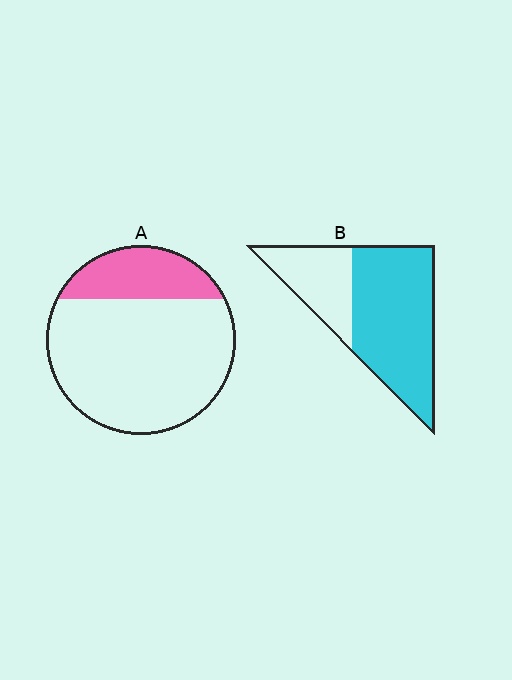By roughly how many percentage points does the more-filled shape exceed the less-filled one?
By roughly 45 percentage points (B over A).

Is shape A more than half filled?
No.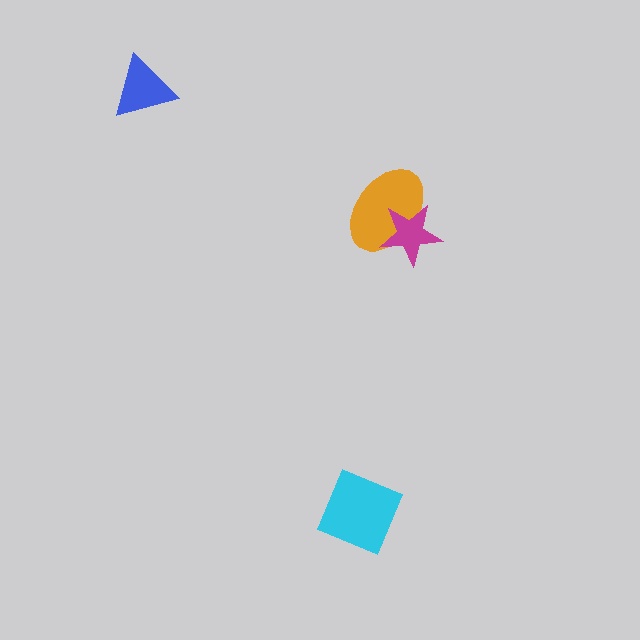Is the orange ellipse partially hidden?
Yes, it is partially covered by another shape.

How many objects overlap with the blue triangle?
0 objects overlap with the blue triangle.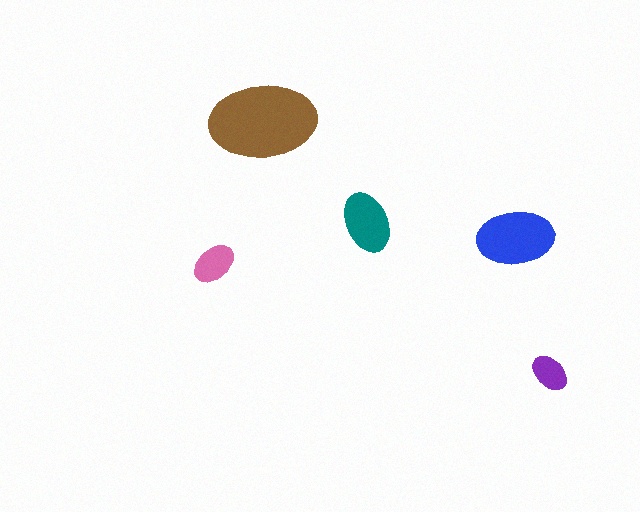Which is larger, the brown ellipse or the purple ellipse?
The brown one.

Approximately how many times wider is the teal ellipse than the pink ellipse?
About 1.5 times wider.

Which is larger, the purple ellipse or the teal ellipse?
The teal one.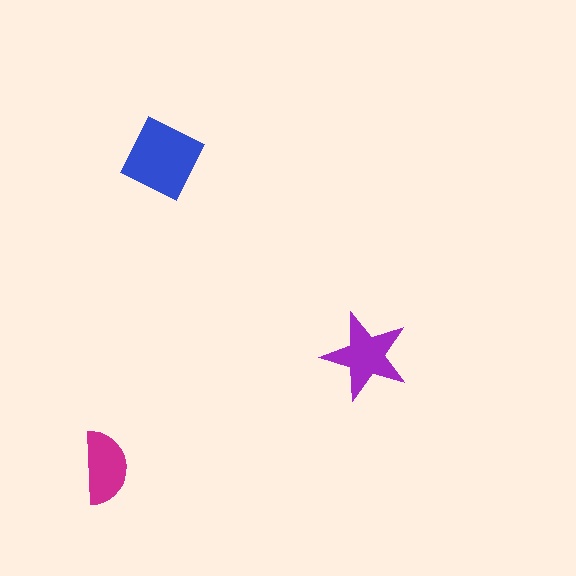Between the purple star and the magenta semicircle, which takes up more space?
The purple star.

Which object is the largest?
The blue diamond.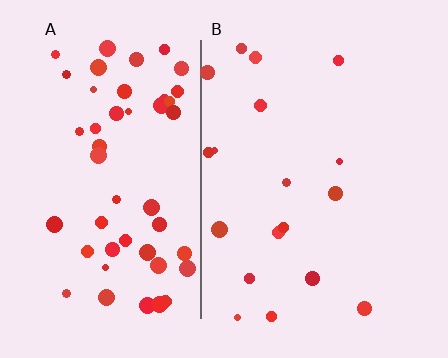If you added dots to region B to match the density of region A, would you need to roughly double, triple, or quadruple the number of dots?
Approximately triple.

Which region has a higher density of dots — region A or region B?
A (the left).